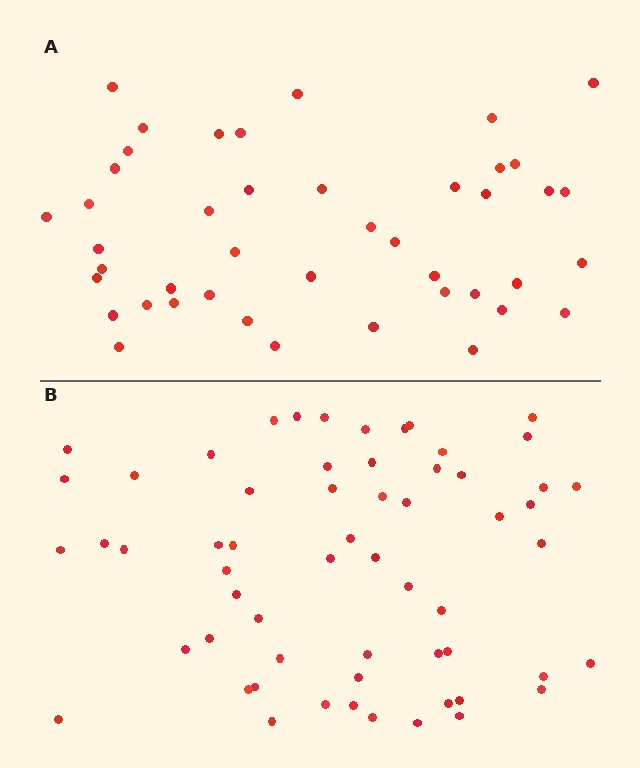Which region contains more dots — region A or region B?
Region B (the bottom region) has more dots.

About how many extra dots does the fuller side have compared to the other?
Region B has approximately 15 more dots than region A.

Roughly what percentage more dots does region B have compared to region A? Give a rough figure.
About 35% more.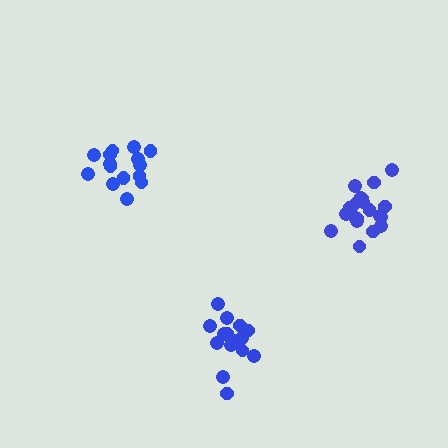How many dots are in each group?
Group 1: 21 dots, Group 2: 15 dots, Group 3: 16 dots (52 total).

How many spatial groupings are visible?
There are 3 spatial groupings.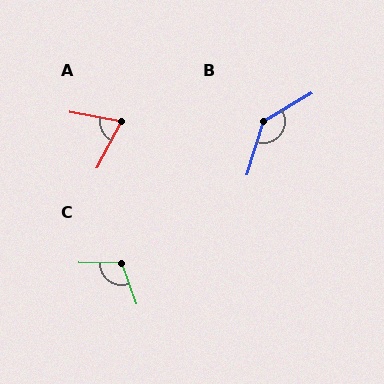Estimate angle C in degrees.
Approximately 111 degrees.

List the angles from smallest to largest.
A (72°), C (111°), B (137°).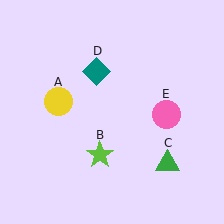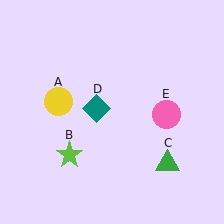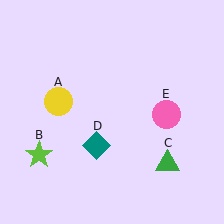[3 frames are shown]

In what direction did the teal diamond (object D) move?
The teal diamond (object D) moved down.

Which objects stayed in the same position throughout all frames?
Yellow circle (object A) and green triangle (object C) and pink circle (object E) remained stationary.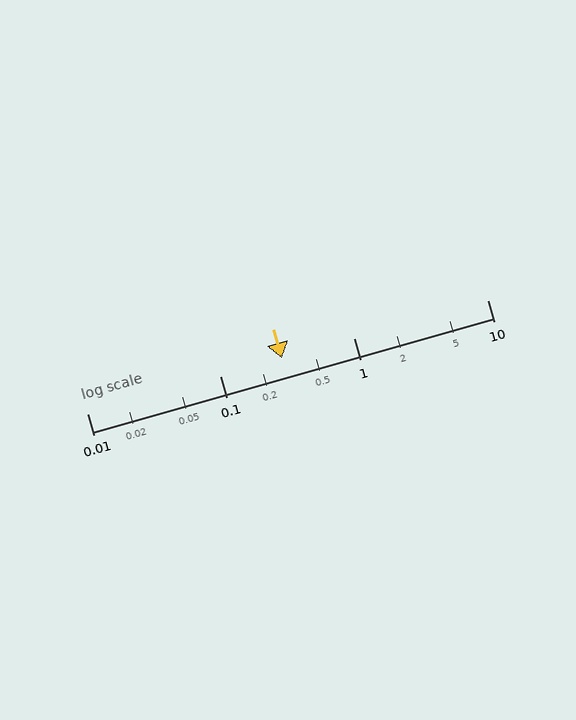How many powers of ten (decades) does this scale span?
The scale spans 3 decades, from 0.01 to 10.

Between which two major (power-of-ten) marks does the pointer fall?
The pointer is between 0.1 and 1.